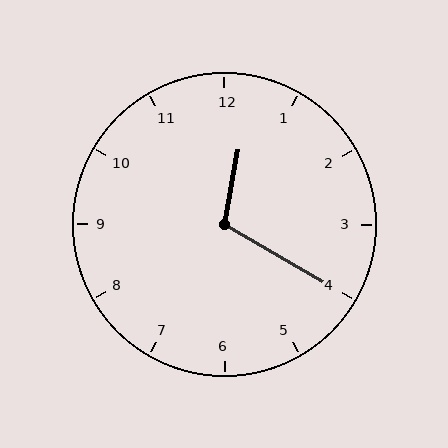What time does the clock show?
12:20.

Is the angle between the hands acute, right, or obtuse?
It is obtuse.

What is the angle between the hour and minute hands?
Approximately 110 degrees.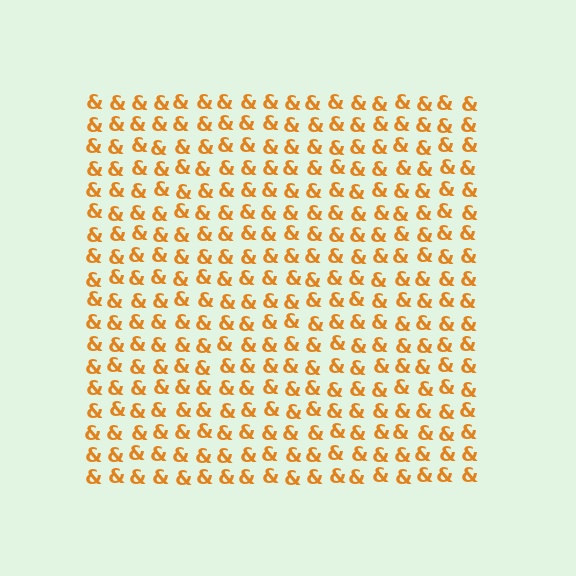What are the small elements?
The small elements are ampersands.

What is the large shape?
The large shape is a square.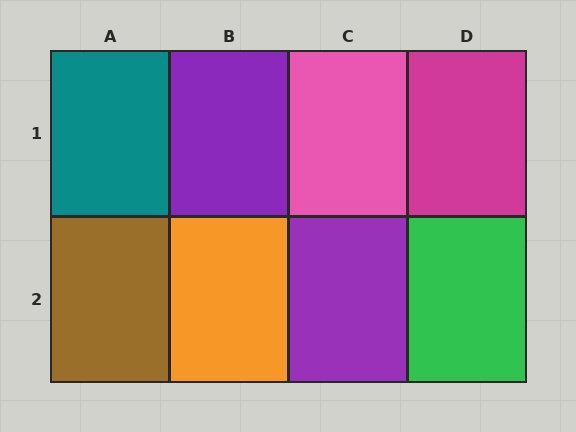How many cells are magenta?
1 cell is magenta.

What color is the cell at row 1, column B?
Purple.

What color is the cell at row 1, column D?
Magenta.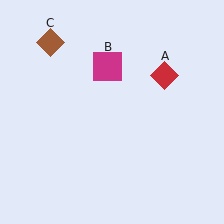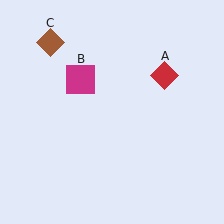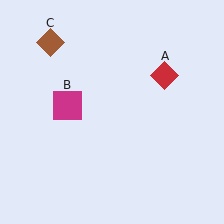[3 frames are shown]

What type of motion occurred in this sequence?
The magenta square (object B) rotated counterclockwise around the center of the scene.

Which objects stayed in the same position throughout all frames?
Red diamond (object A) and brown diamond (object C) remained stationary.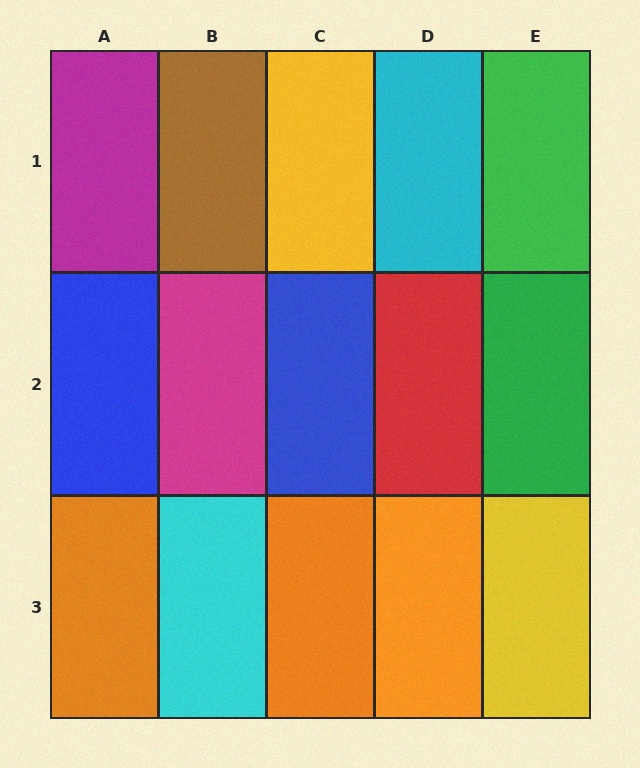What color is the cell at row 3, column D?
Orange.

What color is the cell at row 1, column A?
Magenta.